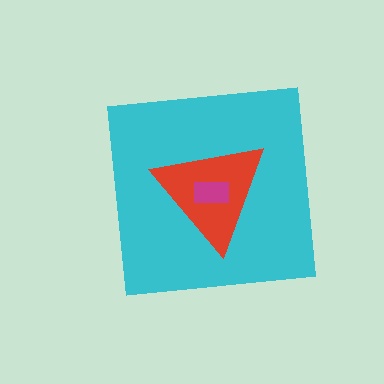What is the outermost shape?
The cyan square.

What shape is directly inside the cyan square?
The red triangle.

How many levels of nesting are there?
3.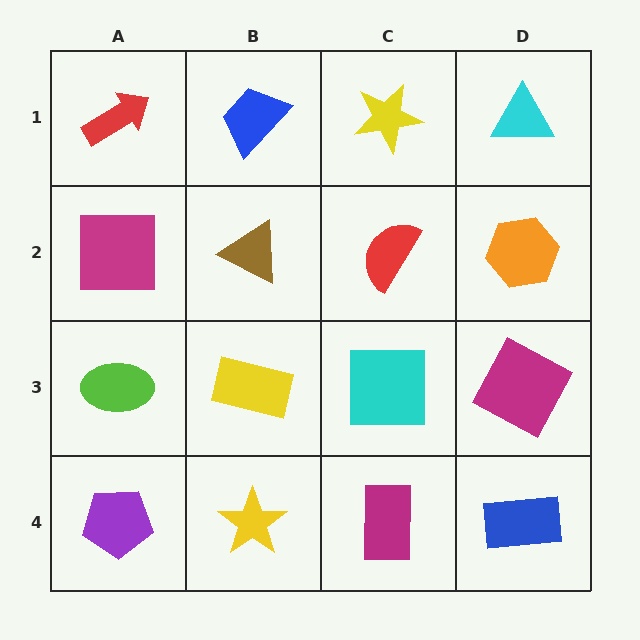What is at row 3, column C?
A cyan square.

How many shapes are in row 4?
4 shapes.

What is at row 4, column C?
A magenta rectangle.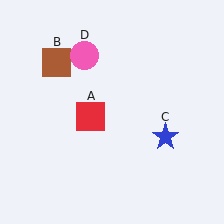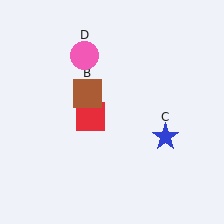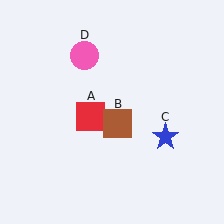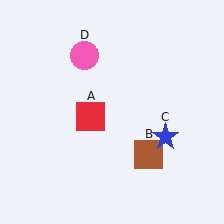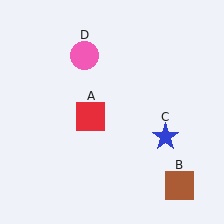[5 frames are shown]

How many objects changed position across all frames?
1 object changed position: brown square (object B).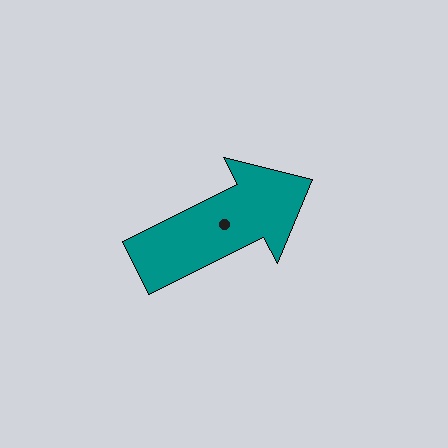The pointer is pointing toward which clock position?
Roughly 2 o'clock.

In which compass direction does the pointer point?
Northeast.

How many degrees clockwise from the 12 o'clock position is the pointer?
Approximately 63 degrees.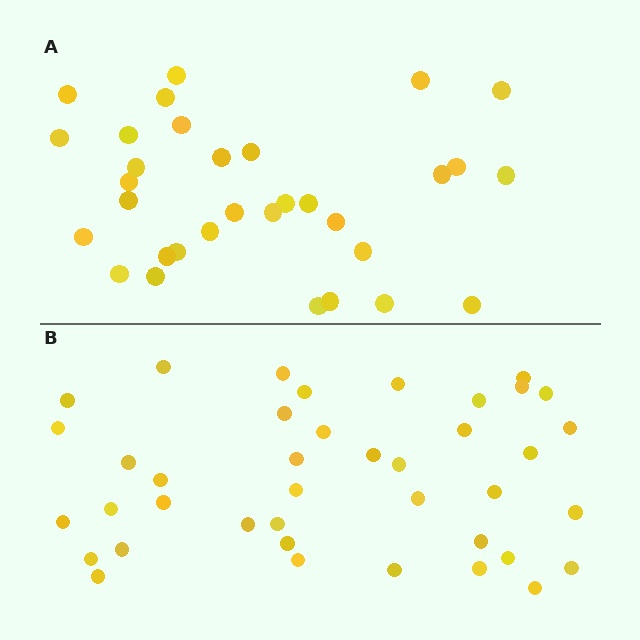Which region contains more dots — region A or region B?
Region B (the bottom region) has more dots.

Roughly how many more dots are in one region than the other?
Region B has roughly 8 or so more dots than region A.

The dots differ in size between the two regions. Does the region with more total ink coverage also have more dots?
No. Region A has more total ink coverage because its dots are larger, but region B actually contains more individual dots. Total area can be misleading — the number of items is what matters here.